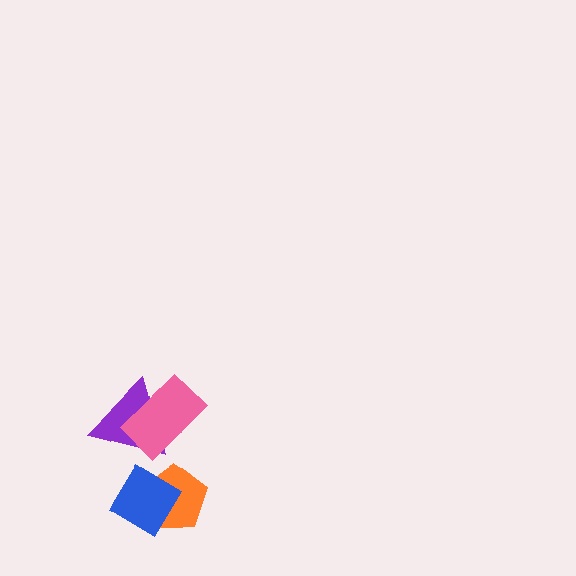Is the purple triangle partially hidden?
Yes, it is partially covered by another shape.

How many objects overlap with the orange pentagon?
1 object overlaps with the orange pentagon.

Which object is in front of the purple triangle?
The pink rectangle is in front of the purple triangle.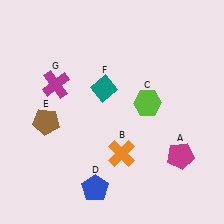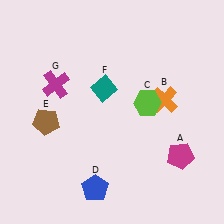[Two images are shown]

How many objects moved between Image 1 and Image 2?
1 object moved between the two images.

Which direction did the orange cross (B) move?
The orange cross (B) moved up.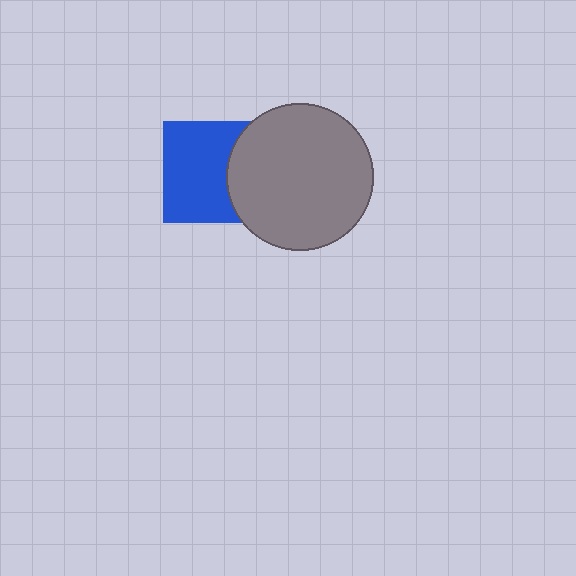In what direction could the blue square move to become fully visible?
The blue square could move left. That would shift it out from behind the gray circle entirely.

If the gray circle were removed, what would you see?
You would see the complete blue square.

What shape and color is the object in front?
The object in front is a gray circle.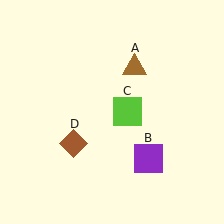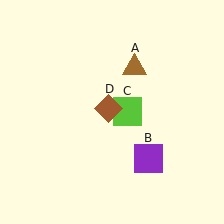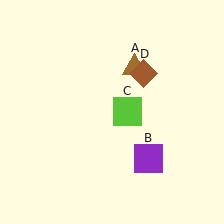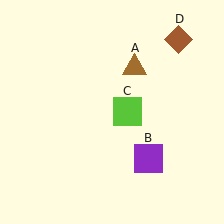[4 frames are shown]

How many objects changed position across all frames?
1 object changed position: brown diamond (object D).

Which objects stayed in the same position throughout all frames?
Brown triangle (object A) and purple square (object B) and lime square (object C) remained stationary.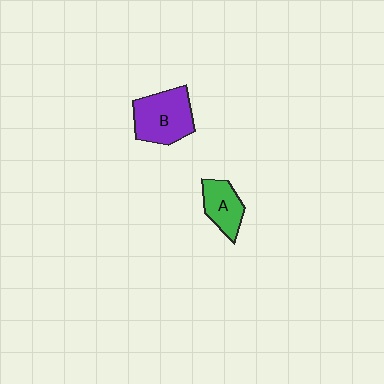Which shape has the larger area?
Shape B (purple).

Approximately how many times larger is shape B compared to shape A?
Approximately 1.6 times.